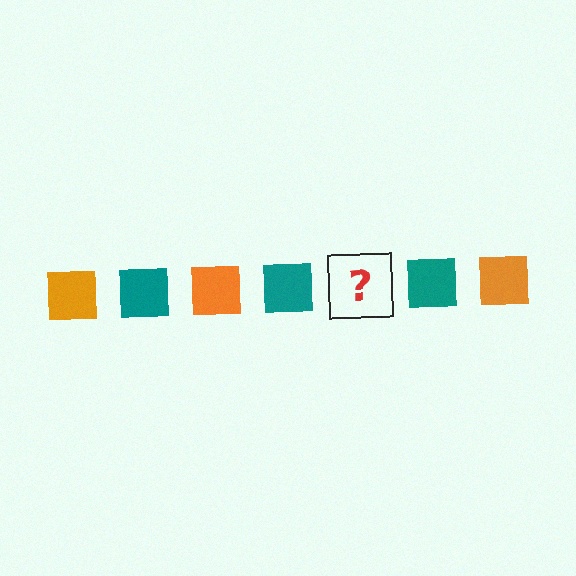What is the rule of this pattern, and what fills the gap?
The rule is that the pattern cycles through orange, teal squares. The gap should be filled with an orange square.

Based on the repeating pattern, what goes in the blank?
The blank should be an orange square.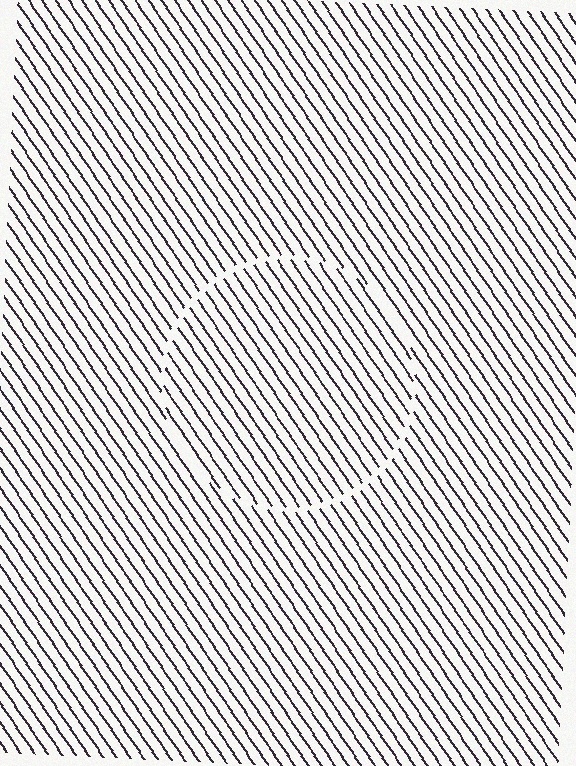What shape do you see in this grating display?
An illusory circle. The interior of the shape contains the same grating, shifted by half a period — the contour is defined by the phase discontinuity where line-ends from the inner and outer gratings abut.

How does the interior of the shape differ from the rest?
The interior of the shape contains the same grating, shifted by half a period — the contour is defined by the phase discontinuity where line-ends from the inner and outer gratings abut.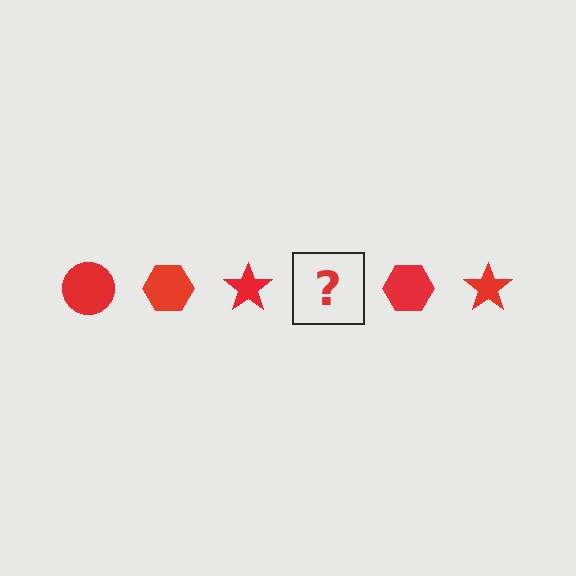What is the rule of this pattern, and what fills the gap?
The rule is that the pattern cycles through circle, hexagon, star shapes in red. The gap should be filled with a red circle.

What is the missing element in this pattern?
The missing element is a red circle.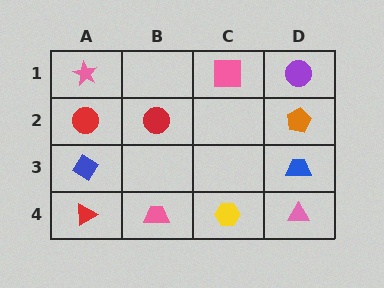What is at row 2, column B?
A red circle.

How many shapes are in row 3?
2 shapes.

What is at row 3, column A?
A blue diamond.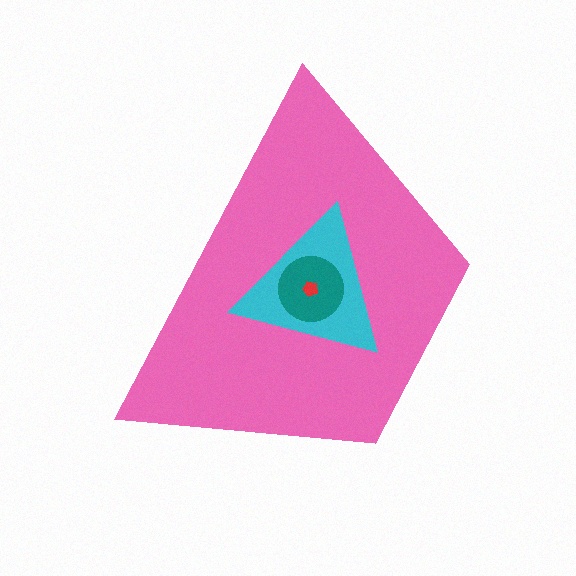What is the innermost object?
The red pentagon.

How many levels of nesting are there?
4.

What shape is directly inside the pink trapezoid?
The cyan triangle.